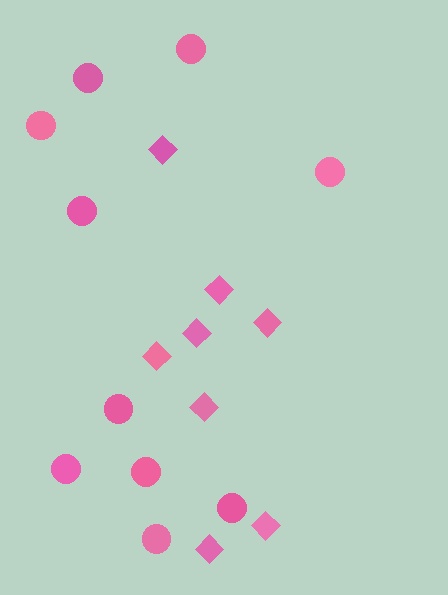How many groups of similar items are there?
There are 2 groups: one group of circles (10) and one group of diamonds (8).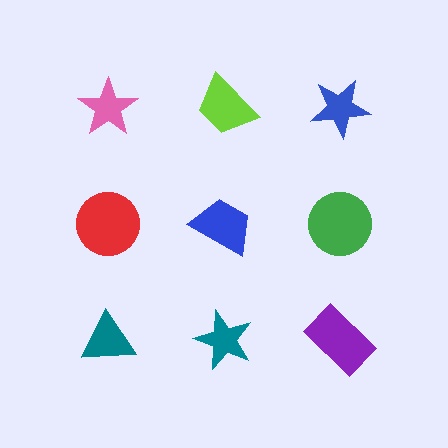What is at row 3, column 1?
A teal triangle.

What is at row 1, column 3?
A blue star.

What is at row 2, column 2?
A blue trapezoid.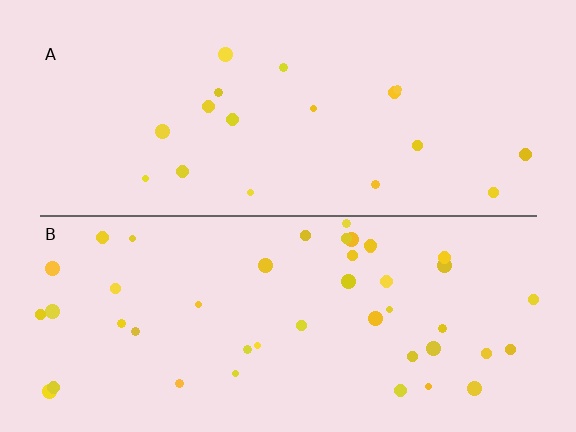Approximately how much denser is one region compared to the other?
Approximately 2.4× — region B over region A.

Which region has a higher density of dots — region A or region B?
B (the bottom).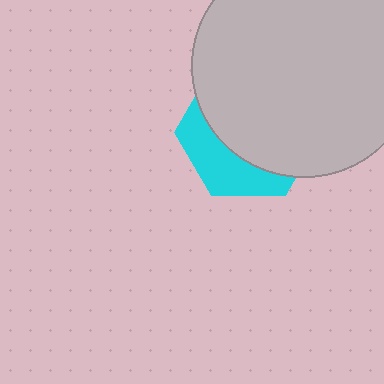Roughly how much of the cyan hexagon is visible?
A small part of it is visible (roughly 32%).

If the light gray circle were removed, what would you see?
You would see the complete cyan hexagon.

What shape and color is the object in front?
The object in front is a light gray circle.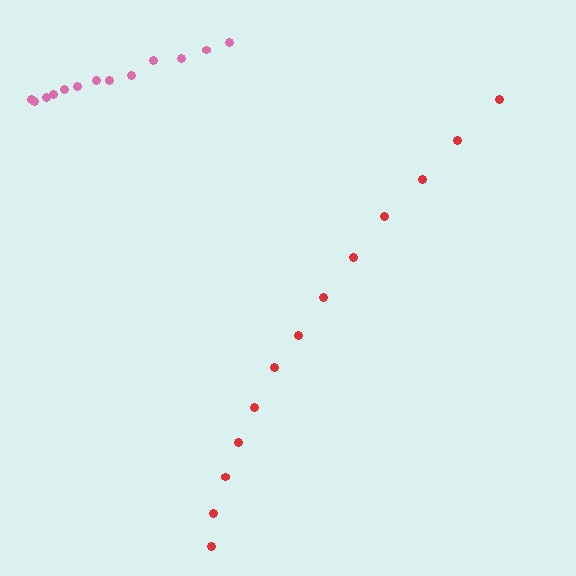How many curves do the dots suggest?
There are 2 distinct paths.